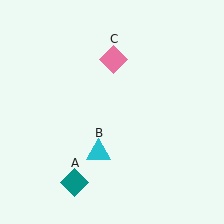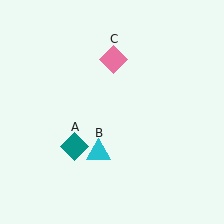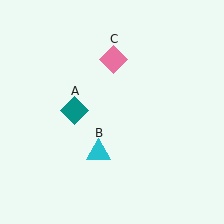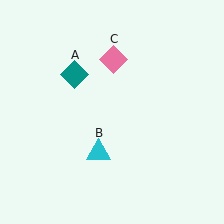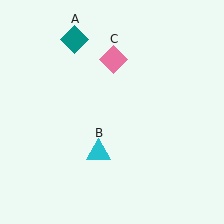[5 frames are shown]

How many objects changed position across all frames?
1 object changed position: teal diamond (object A).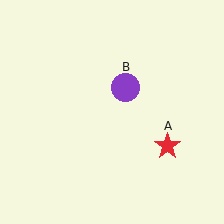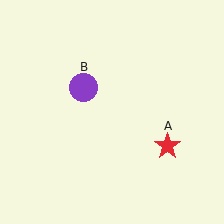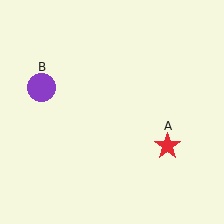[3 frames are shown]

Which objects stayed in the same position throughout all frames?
Red star (object A) remained stationary.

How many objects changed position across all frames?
1 object changed position: purple circle (object B).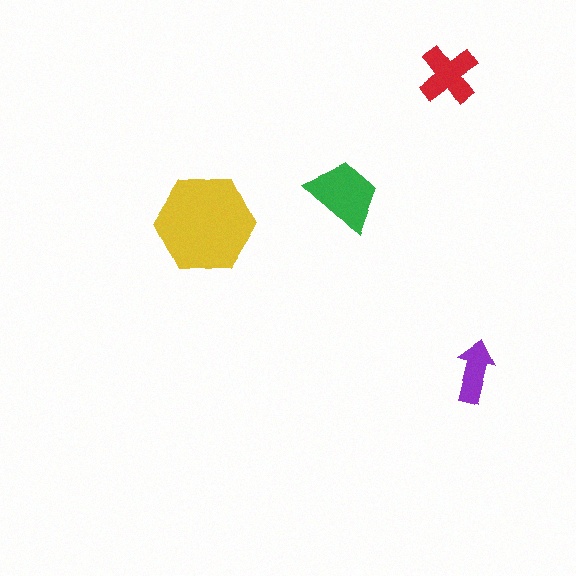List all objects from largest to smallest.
The yellow hexagon, the green trapezoid, the red cross, the purple arrow.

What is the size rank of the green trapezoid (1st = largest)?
2nd.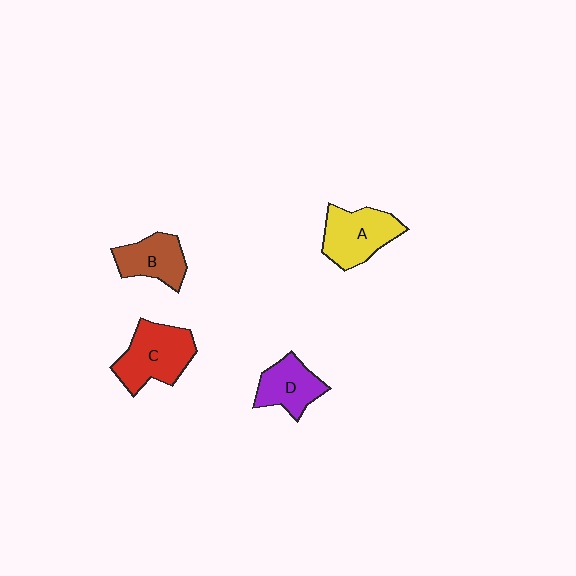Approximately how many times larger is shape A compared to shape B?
Approximately 1.3 times.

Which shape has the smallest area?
Shape D (purple).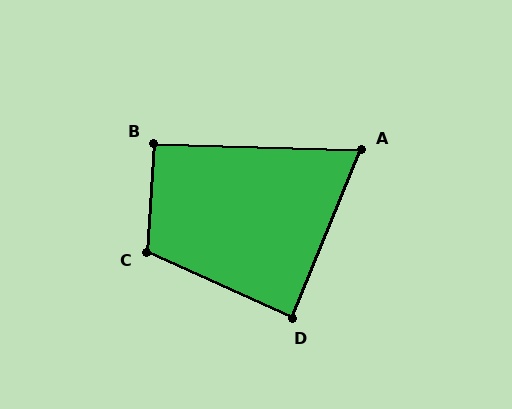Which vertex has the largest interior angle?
C, at approximately 111 degrees.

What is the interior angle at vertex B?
Approximately 92 degrees (approximately right).